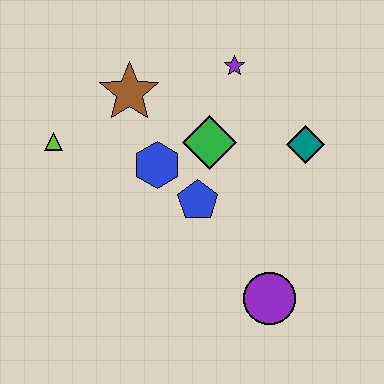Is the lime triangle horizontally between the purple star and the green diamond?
No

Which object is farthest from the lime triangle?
The purple circle is farthest from the lime triangle.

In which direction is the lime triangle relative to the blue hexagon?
The lime triangle is to the left of the blue hexagon.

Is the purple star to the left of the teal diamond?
Yes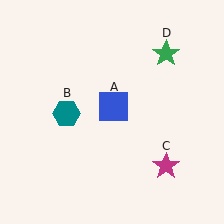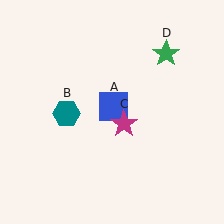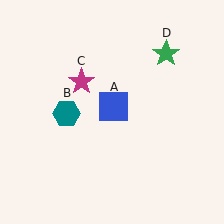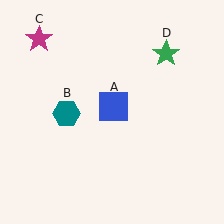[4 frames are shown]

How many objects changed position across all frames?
1 object changed position: magenta star (object C).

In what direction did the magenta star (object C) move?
The magenta star (object C) moved up and to the left.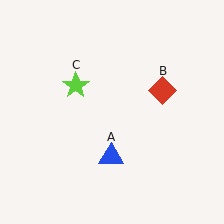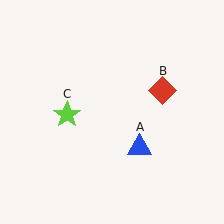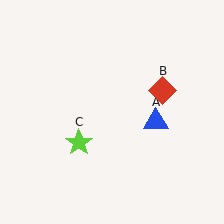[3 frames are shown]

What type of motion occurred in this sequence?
The blue triangle (object A), lime star (object C) rotated counterclockwise around the center of the scene.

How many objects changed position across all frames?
2 objects changed position: blue triangle (object A), lime star (object C).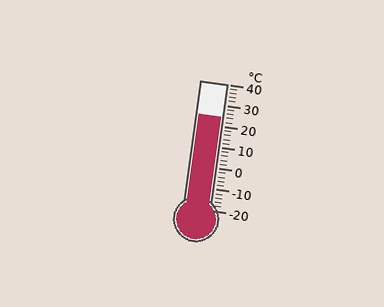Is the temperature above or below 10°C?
The temperature is above 10°C.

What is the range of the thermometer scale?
The thermometer scale ranges from -20°C to 40°C.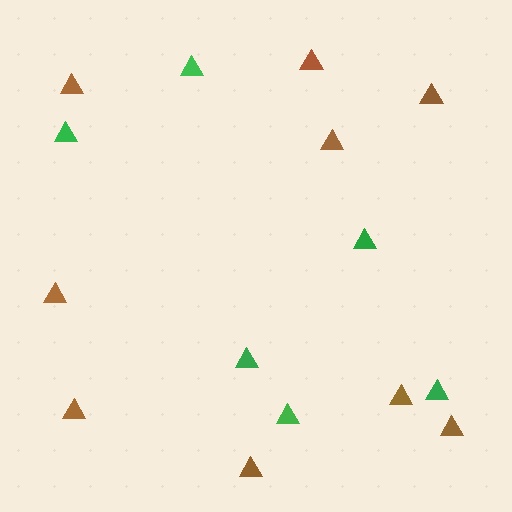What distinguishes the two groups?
There are 2 groups: one group of brown triangles (9) and one group of green triangles (6).